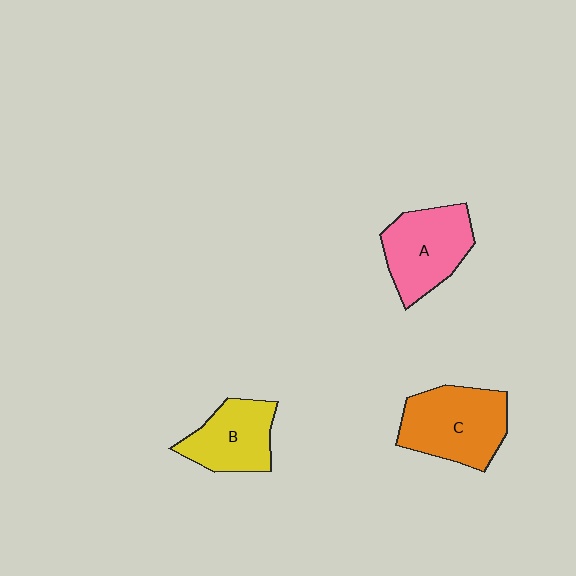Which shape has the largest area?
Shape C (orange).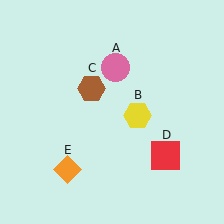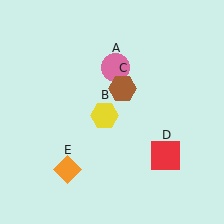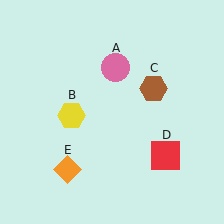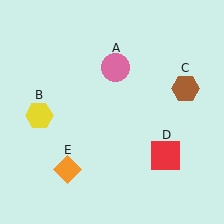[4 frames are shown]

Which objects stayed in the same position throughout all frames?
Pink circle (object A) and red square (object D) and orange diamond (object E) remained stationary.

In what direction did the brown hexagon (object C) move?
The brown hexagon (object C) moved right.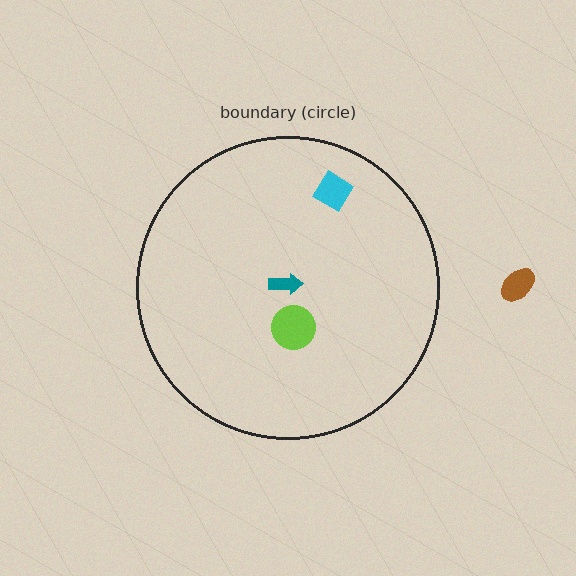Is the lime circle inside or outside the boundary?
Inside.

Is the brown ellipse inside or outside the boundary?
Outside.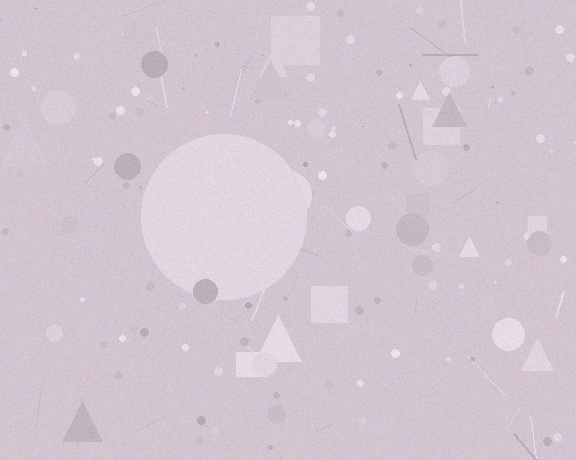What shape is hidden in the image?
A circle is hidden in the image.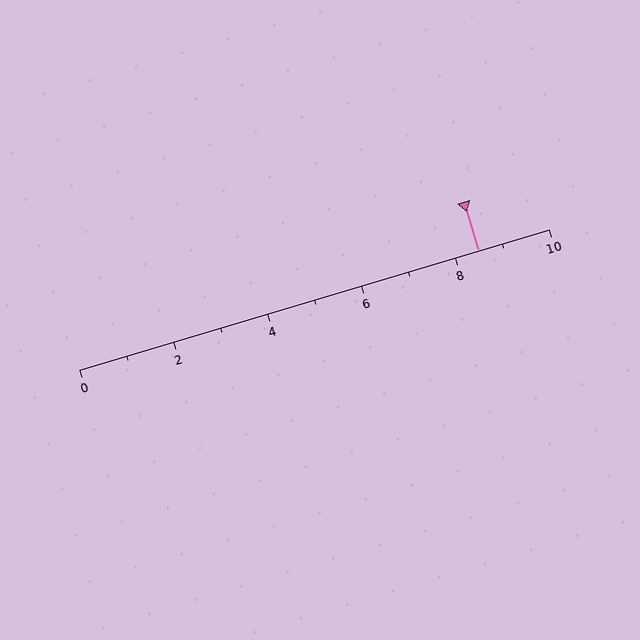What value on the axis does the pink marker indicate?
The marker indicates approximately 8.5.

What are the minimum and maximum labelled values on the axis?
The axis runs from 0 to 10.